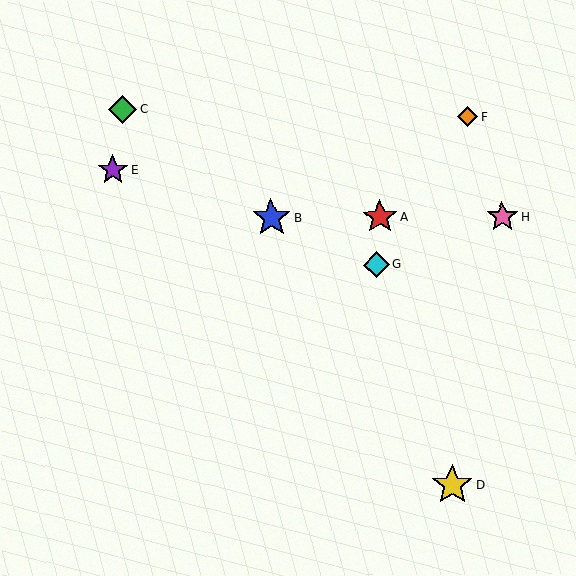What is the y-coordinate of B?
Object B is at y≈218.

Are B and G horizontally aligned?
No, B is at y≈218 and G is at y≈265.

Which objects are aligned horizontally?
Objects A, B, H are aligned horizontally.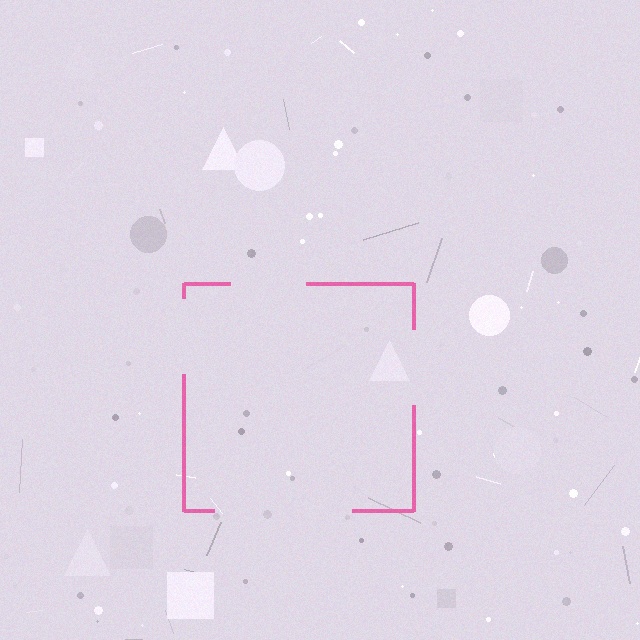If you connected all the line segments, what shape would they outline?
They would outline a square.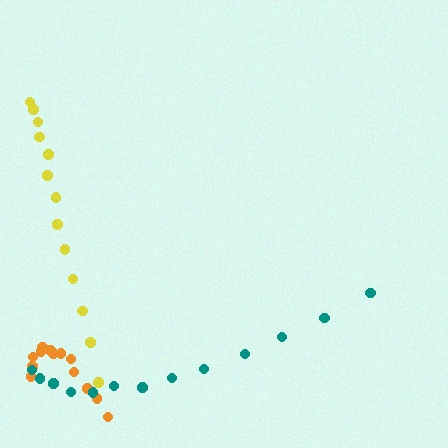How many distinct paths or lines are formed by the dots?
There are 3 distinct paths.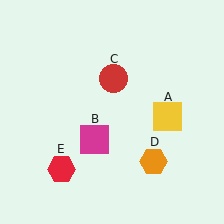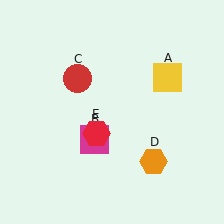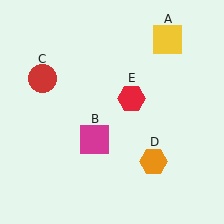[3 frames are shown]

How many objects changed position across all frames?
3 objects changed position: yellow square (object A), red circle (object C), red hexagon (object E).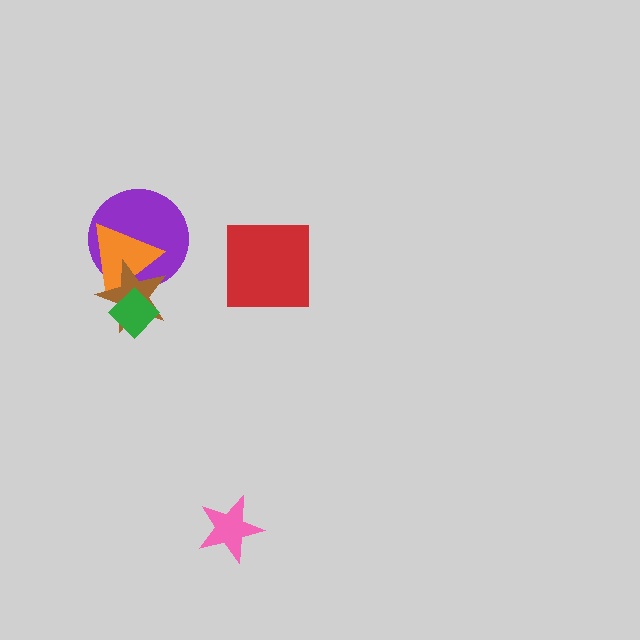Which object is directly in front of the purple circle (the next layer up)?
The orange triangle is directly in front of the purple circle.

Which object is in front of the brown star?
The green diamond is in front of the brown star.